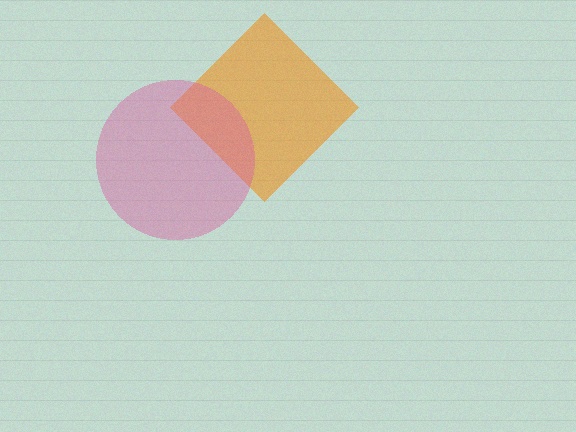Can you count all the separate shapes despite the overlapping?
Yes, there are 2 separate shapes.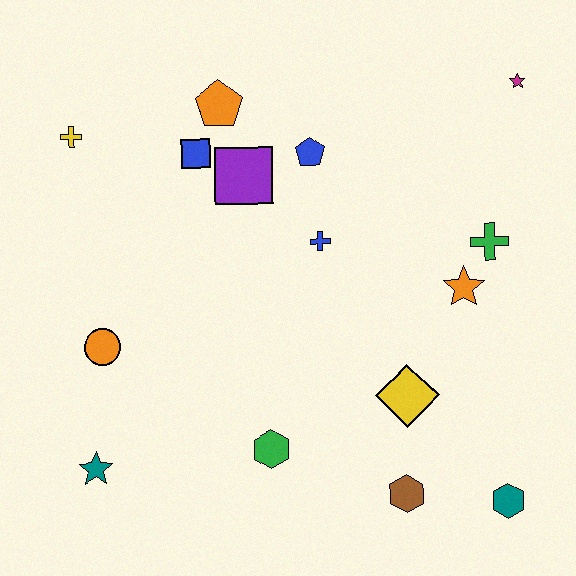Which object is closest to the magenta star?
The green cross is closest to the magenta star.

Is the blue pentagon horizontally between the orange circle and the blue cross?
Yes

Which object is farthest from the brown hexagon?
The yellow cross is farthest from the brown hexagon.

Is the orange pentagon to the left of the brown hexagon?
Yes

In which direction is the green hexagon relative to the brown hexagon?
The green hexagon is to the left of the brown hexagon.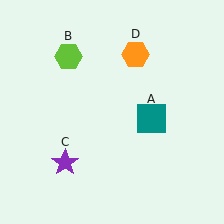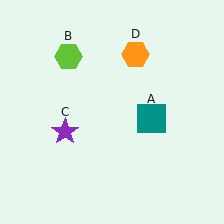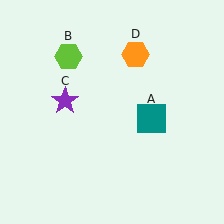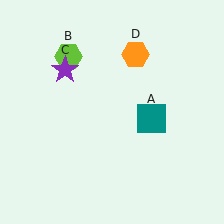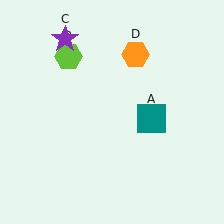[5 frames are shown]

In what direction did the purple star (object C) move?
The purple star (object C) moved up.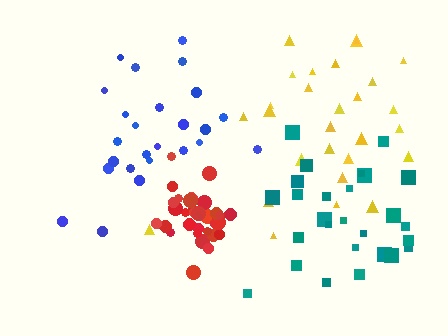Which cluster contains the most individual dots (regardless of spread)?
Red (33).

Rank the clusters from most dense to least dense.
red, blue, teal, yellow.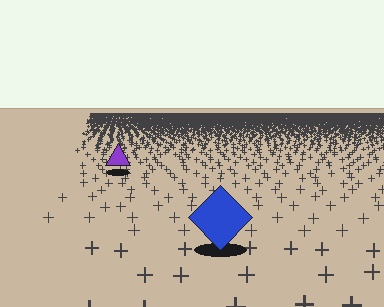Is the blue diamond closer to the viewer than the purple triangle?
Yes. The blue diamond is closer — you can tell from the texture gradient: the ground texture is coarser near it.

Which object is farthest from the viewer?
The purple triangle is farthest from the viewer. It appears smaller and the ground texture around it is denser.